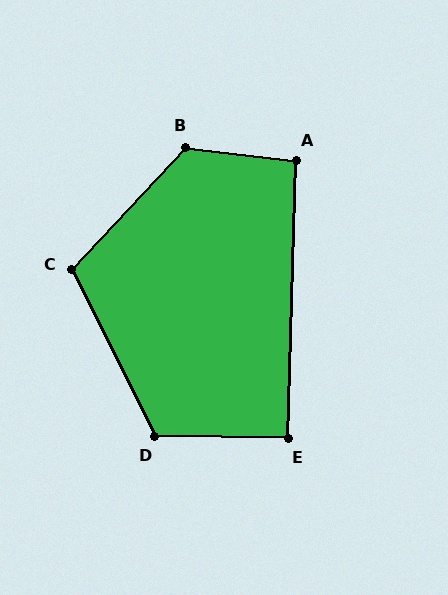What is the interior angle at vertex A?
Approximately 95 degrees (obtuse).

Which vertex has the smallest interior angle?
E, at approximately 91 degrees.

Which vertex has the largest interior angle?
B, at approximately 126 degrees.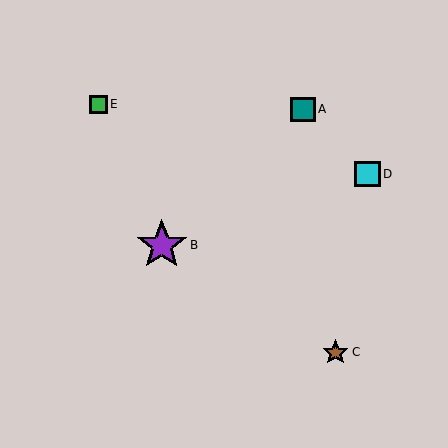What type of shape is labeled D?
Shape D is a cyan square.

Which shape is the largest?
The purple star (labeled B) is the largest.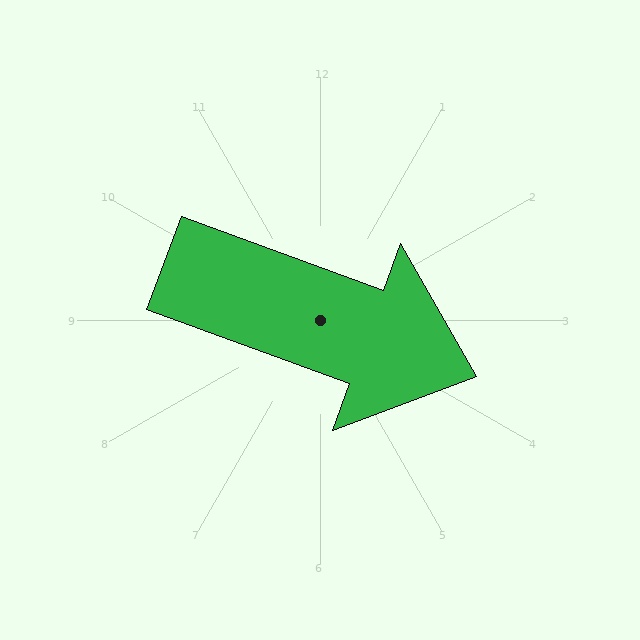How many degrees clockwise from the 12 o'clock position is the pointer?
Approximately 110 degrees.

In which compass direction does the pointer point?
East.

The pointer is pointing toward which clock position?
Roughly 4 o'clock.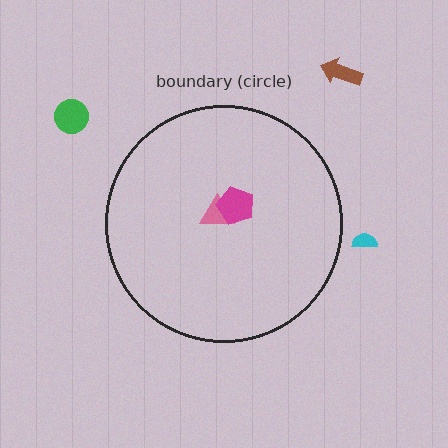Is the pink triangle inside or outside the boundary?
Inside.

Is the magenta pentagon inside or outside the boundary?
Inside.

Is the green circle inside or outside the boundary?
Outside.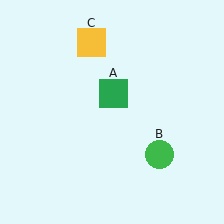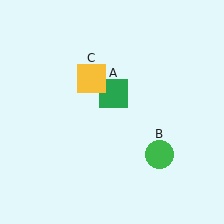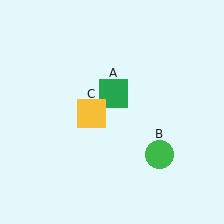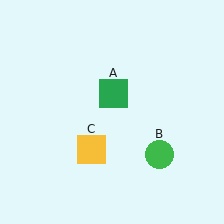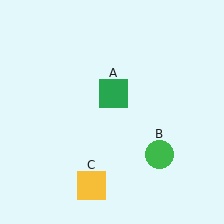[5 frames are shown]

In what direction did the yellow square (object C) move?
The yellow square (object C) moved down.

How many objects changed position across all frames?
1 object changed position: yellow square (object C).